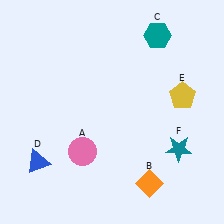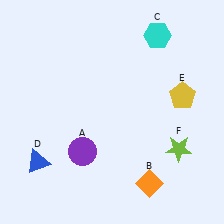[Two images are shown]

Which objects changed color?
A changed from pink to purple. C changed from teal to cyan. F changed from teal to lime.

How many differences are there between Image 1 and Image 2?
There are 3 differences between the two images.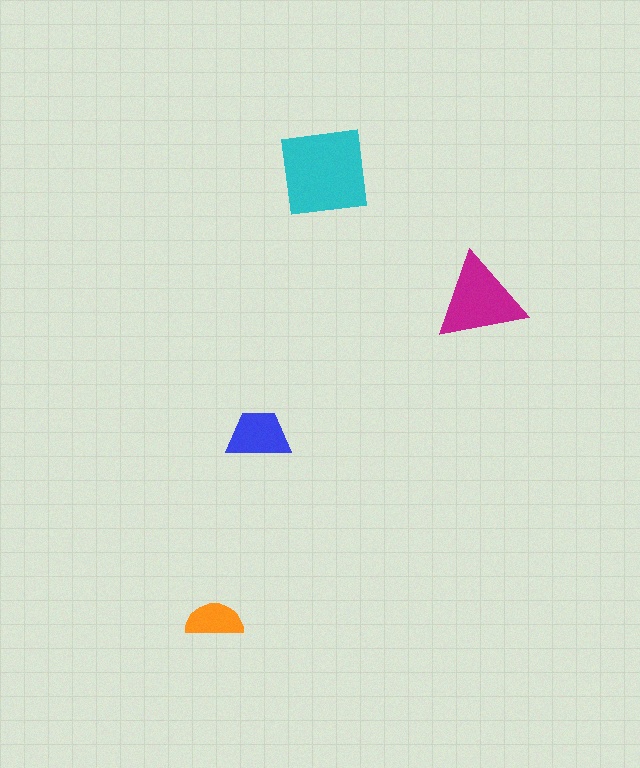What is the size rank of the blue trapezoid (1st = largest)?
3rd.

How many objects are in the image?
There are 4 objects in the image.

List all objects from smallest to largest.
The orange semicircle, the blue trapezoid, the magenta triangle, the cyan square.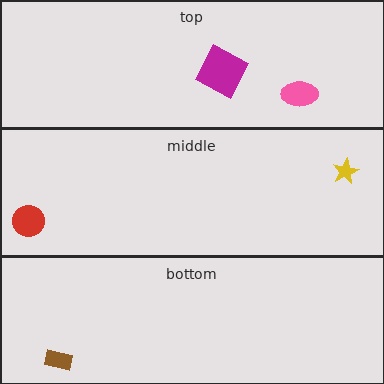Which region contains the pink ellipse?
The top region.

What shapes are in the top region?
The pink ellipse, the magenta square.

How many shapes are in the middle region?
2.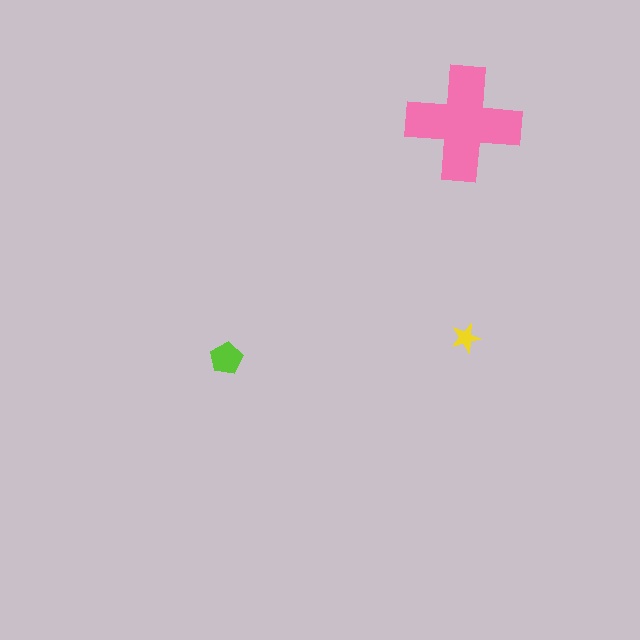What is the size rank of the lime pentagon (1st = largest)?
2nd.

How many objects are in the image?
There are 3 objects in the image.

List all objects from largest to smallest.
The pink cross, the lime pentagon, the yellow star.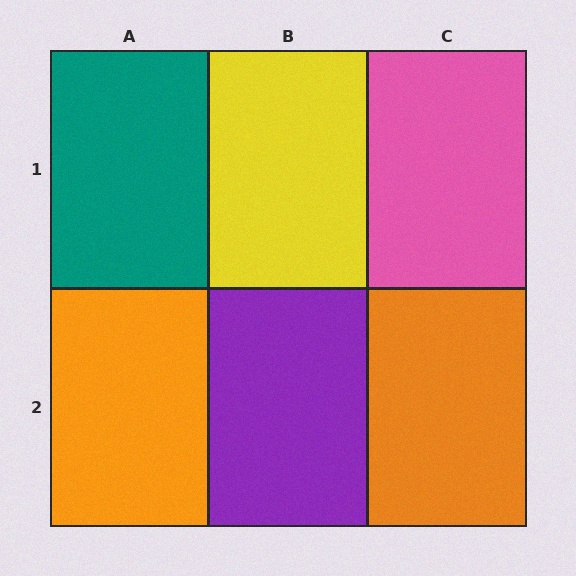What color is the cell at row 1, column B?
Yellow.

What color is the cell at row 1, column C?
Pink.